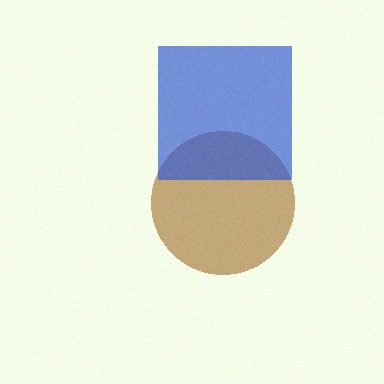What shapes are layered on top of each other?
The layered shapes are: a brown circle, a blue square.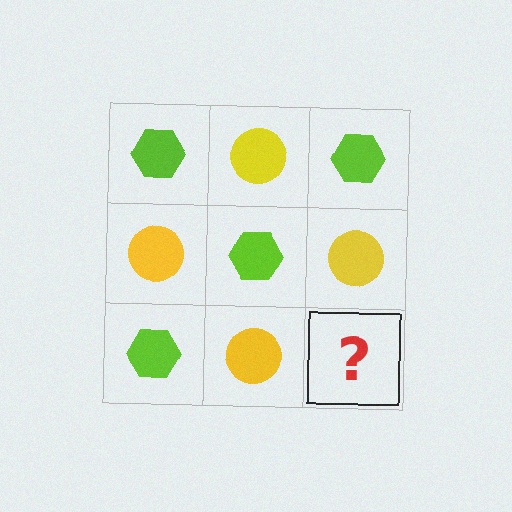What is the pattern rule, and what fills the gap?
The rule is that it alternates lime hexagon and yellow circle in a checkerboard pattern. The gap should be filled with a lime hexagon.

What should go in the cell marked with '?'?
The missing cell should contain a lime hexagon.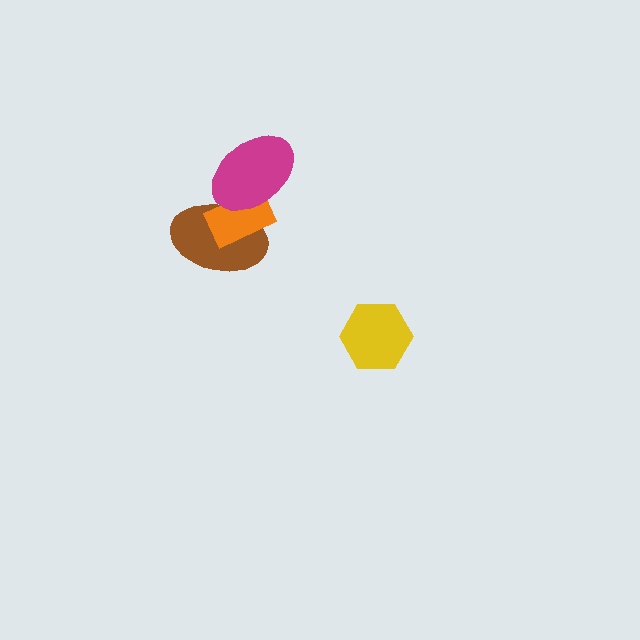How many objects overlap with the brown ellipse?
2 objects overlap with the brown ellipse.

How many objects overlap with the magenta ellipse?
2 objects overlap with the magenta ellipse.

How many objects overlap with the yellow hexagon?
0 objects overlap with the yellow hexagon.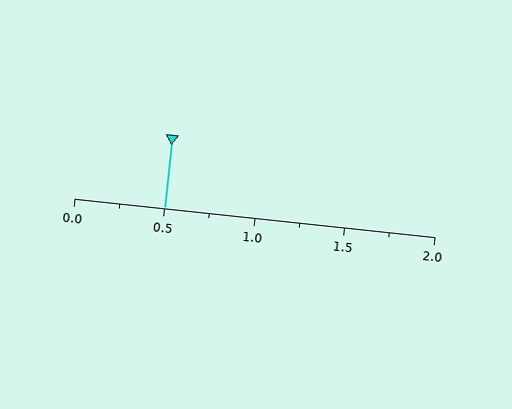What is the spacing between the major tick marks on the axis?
The major ticks are spaced 0.5 apart.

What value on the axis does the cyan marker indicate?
The marker indicates approximately 0.5.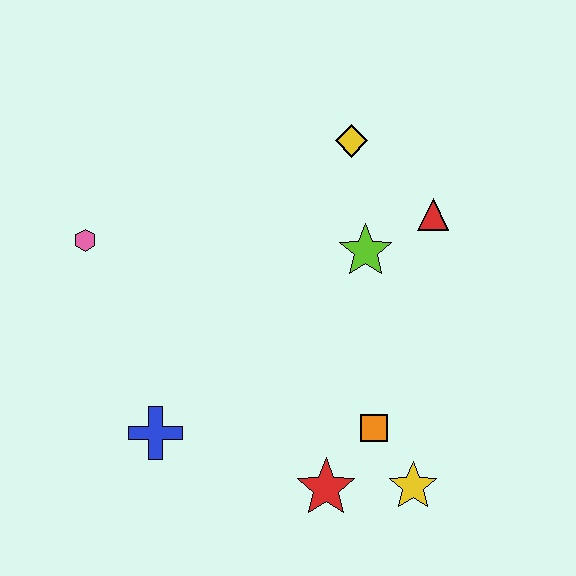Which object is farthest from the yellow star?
The pink hexagon is farthest from the yellow star.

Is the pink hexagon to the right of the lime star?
No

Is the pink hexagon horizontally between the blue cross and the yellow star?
No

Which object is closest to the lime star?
The red triangle is closest to the lime star.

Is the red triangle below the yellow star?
No